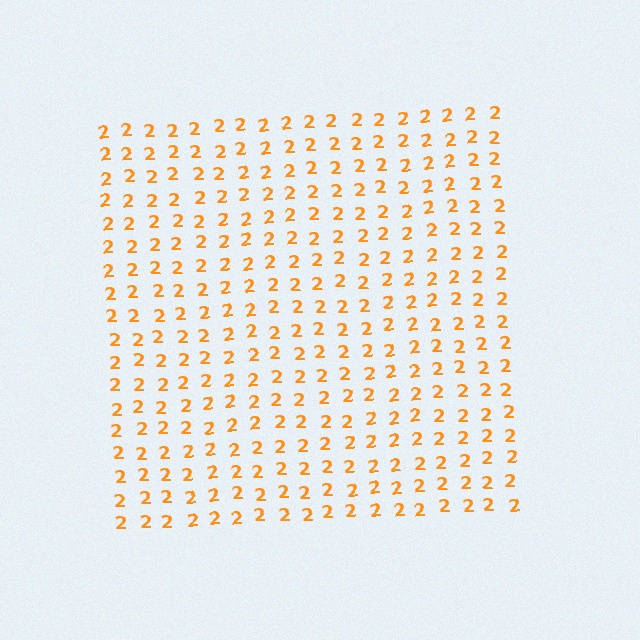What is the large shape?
The large shape is a square.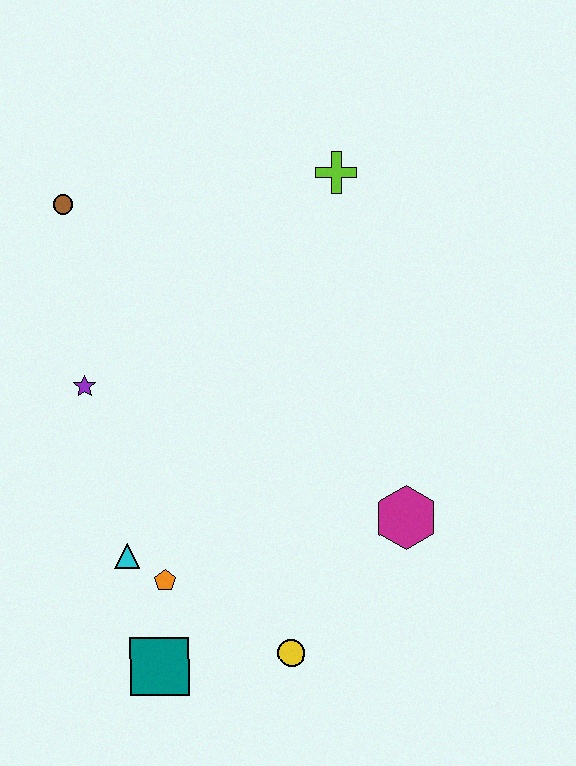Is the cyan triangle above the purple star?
No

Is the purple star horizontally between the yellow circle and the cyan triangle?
No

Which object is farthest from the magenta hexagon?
The brown circle is farthest from the magenta hexagon.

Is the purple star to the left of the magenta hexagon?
Yes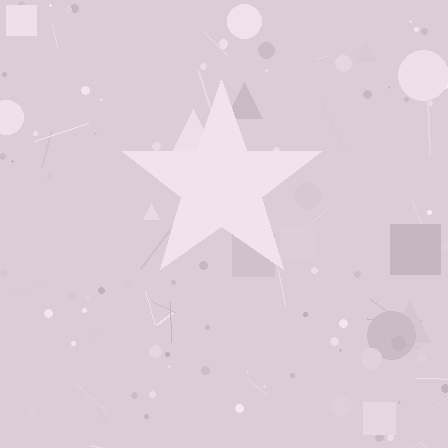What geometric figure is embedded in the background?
A star is embedded in the background.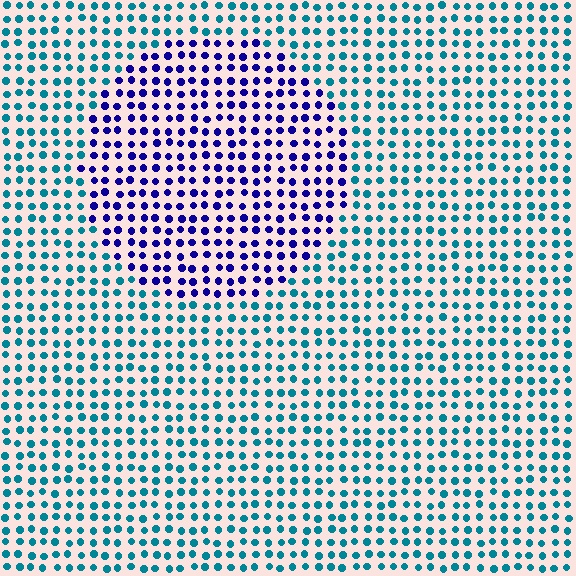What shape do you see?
I see a circle.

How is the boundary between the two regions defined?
The boundary is defined purely by a slight shift in hue (about 58 degrees). Spacing, size, and orientation are identical on both sides.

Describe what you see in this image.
The image is filled with small teal elements in a uniform arrangement. A circle-shaped region is visible where the elements are tinted to a slightly different hue, forming a subtle color boundary.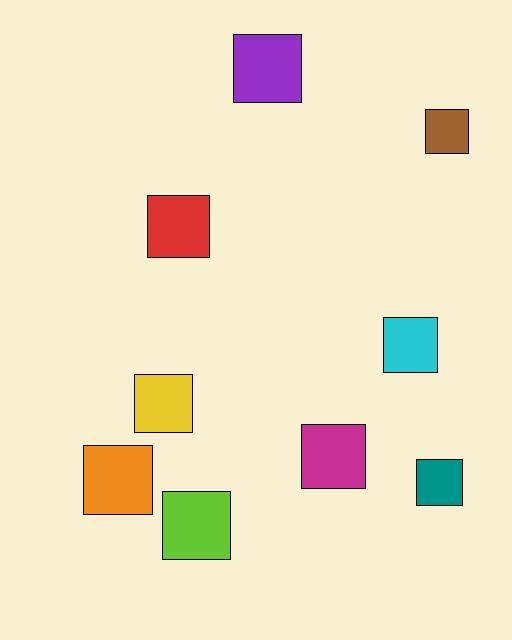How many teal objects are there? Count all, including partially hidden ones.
There is 1 teal object.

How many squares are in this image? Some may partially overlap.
There are 9 squares.